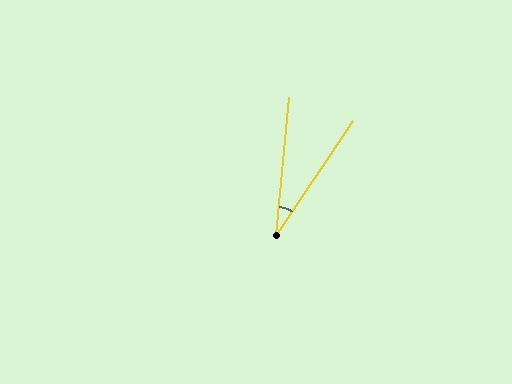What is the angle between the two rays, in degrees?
Approximately 28 degrees.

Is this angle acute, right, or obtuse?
It is acute.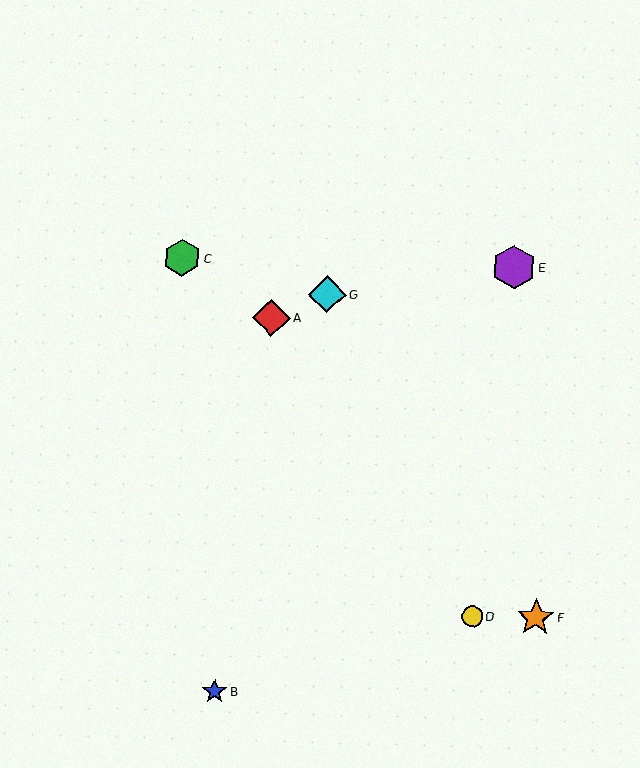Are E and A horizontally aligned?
No, E is at y≈267 and A is at y≈318.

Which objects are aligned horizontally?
Objects C, E are aligned horizontally.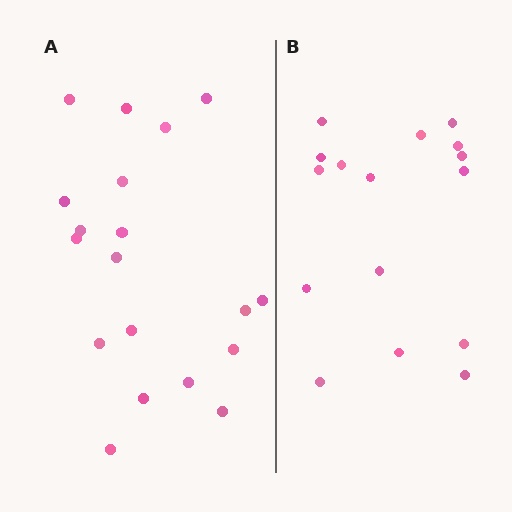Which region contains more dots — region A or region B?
Region A (the left region) has more dots.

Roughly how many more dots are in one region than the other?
Region A has just a few more — roughly 2 or 3 more dots than region B.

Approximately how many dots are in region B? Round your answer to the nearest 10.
About 20 dots. (The exact count is 16, which rounds to 20.)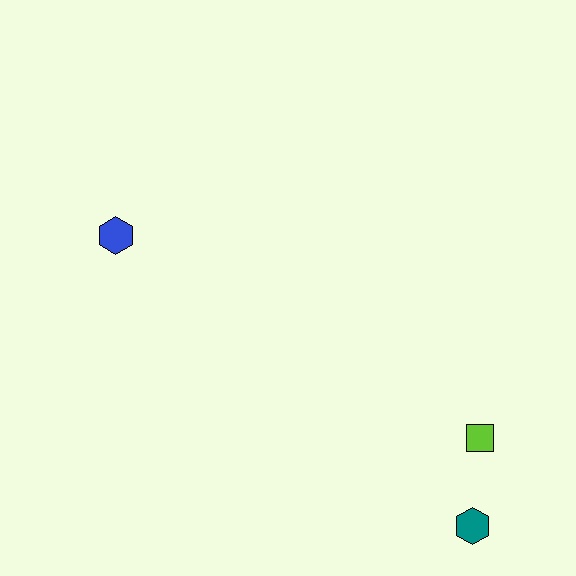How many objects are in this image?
There are 3 objects.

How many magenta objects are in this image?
There are no magenta objects.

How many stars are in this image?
There are no stars.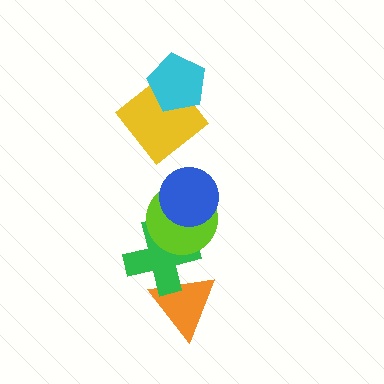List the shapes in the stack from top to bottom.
From top to bottom: the cyan pentagon, the yellow diamond, the blue circle, the lime circle, the green cross, the orange triangle.